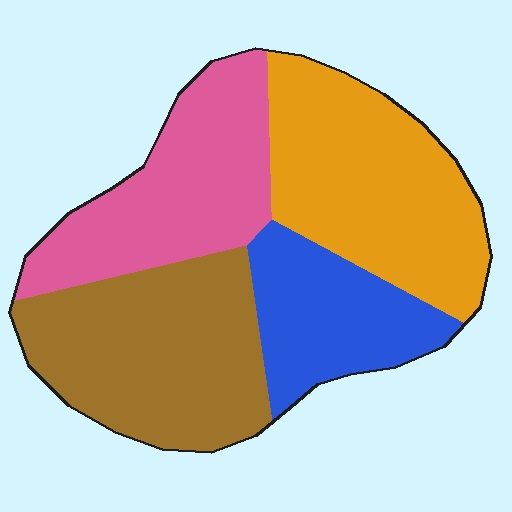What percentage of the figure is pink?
Pink covers roughly 25% of the figure.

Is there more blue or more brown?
Brown.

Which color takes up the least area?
Blue, at roughly 15%.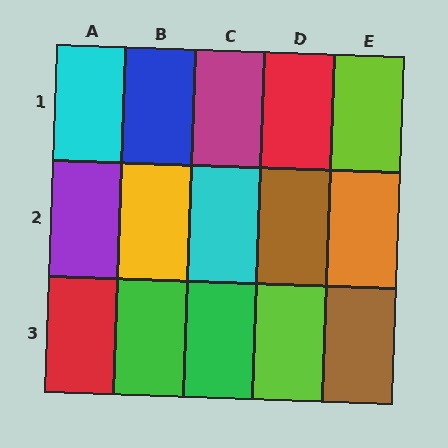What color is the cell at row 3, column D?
Lime.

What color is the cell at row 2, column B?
Yellow.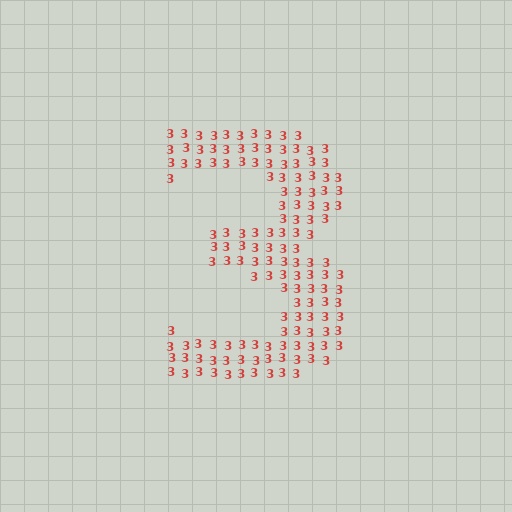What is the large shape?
The large shape is the digit 3.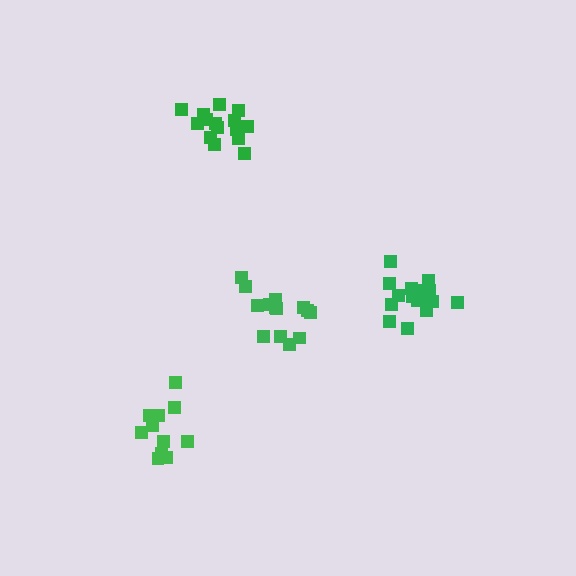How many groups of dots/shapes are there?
There are 4 groups.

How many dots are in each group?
Group 1: 16 dots, Group 2: 11 dots, Group 3: 16 dots, Group 4: 14 dots (57 total).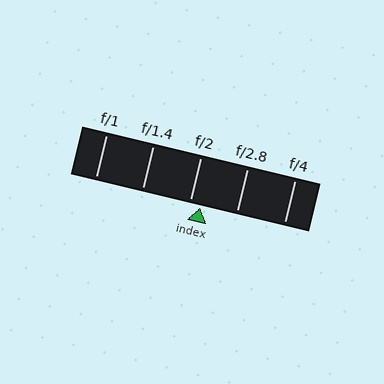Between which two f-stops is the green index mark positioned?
The index mark is between f/2 and f/2.8.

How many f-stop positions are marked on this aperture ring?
There are 5 f-stop positions marked.